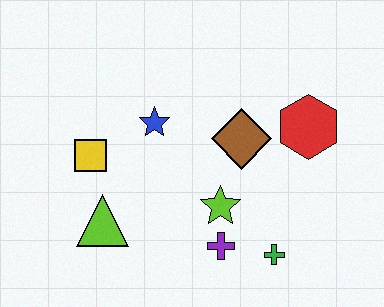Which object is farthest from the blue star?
The green cross is farthest from the blue star.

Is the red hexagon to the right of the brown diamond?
Yes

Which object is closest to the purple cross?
The lime star is closest to the purple cross.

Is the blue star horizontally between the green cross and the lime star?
No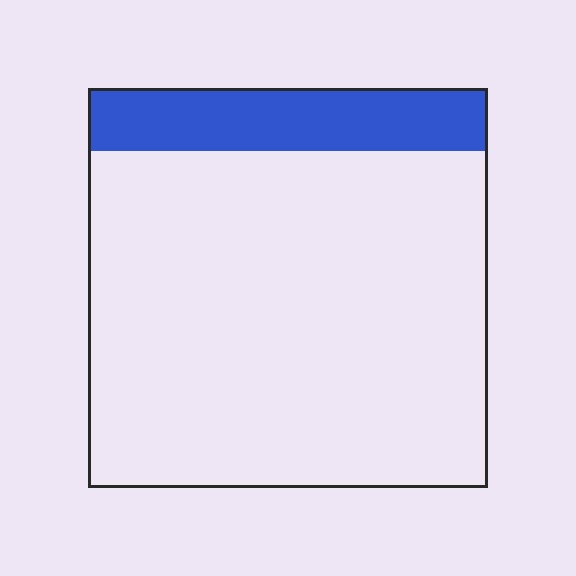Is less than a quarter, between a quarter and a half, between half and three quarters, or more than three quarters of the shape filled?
Less than a quarter.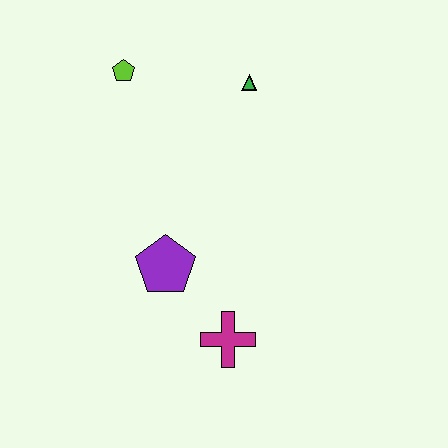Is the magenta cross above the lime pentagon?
No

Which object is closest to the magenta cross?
The purple pentagon is closest to the magenta cross.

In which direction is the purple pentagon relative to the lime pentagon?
The purple pentagon is below the lime pentagon.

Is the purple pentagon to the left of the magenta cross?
Yes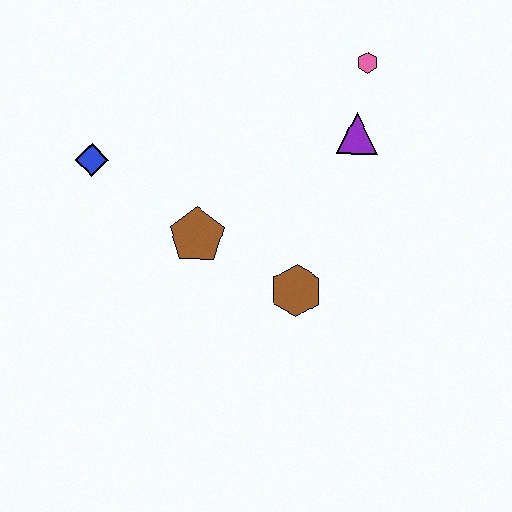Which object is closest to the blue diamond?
The brown pentagon is closest to the blue diamond.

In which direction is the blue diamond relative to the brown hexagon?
The blue diamond is to the left of the brown hexagon.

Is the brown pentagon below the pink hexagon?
Yes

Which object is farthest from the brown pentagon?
The pink hexagon is farthest from the brown pentagon.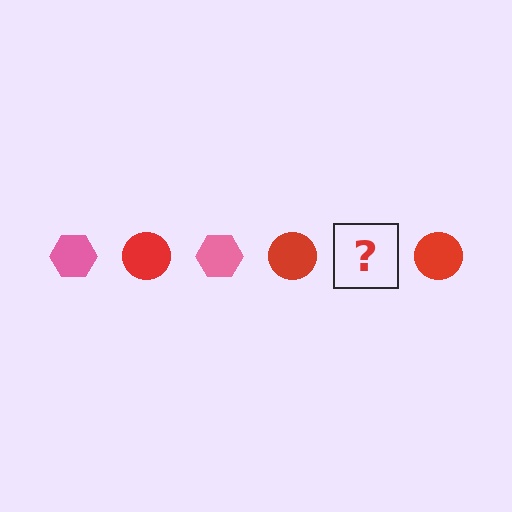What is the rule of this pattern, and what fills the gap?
The rule is that the pattern alternates between pink hexagon and red circle. The gap should be filled with a pink hexagon.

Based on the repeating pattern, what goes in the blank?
The blank should be a pink hexagon.